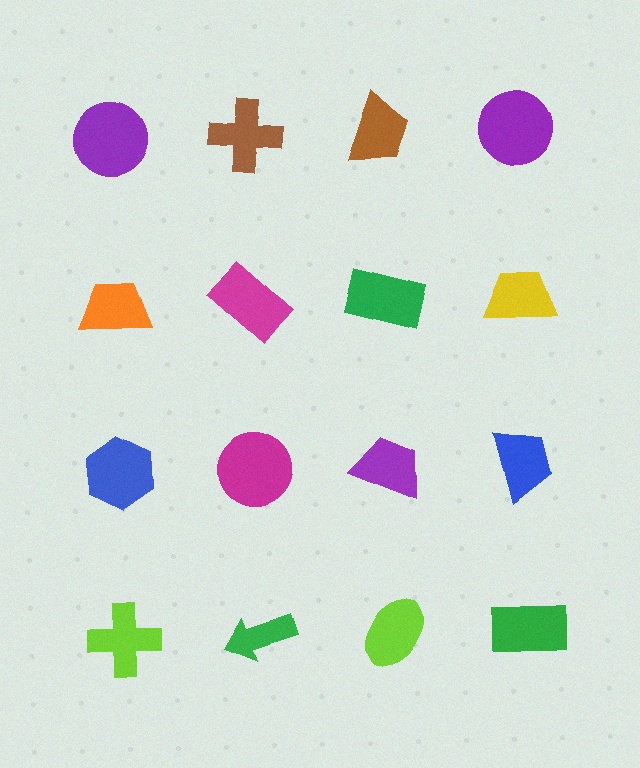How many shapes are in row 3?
4 shapes.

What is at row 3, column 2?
A magenta circle.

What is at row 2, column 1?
An orange trapezoid.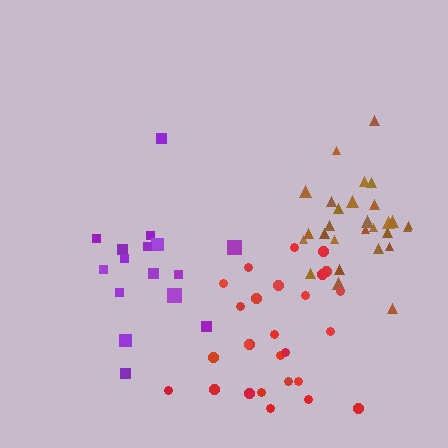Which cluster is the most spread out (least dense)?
Purple.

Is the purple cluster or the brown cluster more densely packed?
Brown.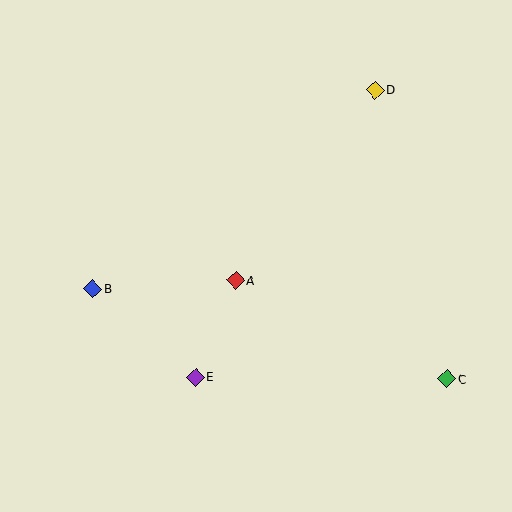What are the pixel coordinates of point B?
Point B is at (93, 289).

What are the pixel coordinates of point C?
Point C is at (447, 379).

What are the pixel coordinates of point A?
Point A is at (236, 280).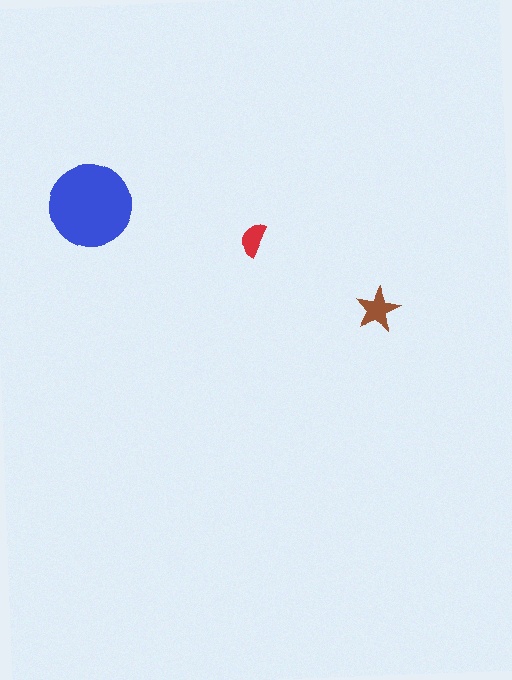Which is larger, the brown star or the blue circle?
The blue circle.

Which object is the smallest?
The red semicircle.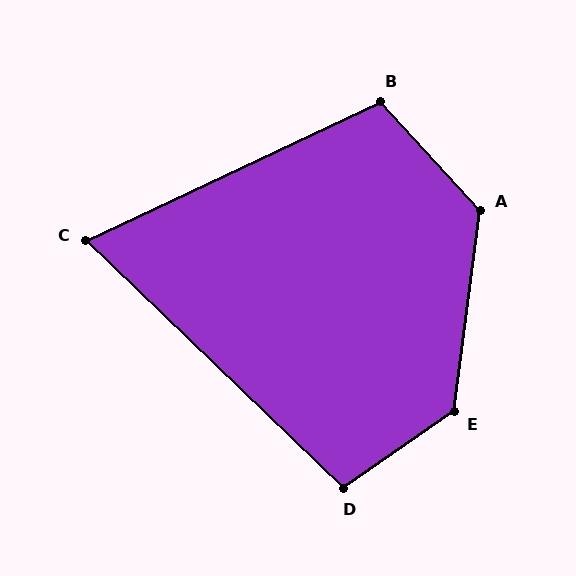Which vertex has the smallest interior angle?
C, at approximately 69 degrees.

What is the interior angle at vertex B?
Approximately 108 degrees (obtuse).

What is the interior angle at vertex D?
Approximately 102 degrees (obtuse).